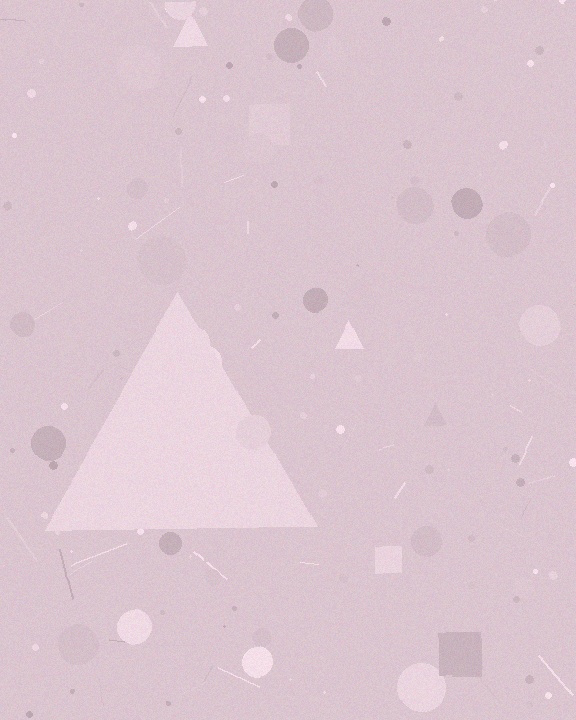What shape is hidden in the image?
A triangle is hidden in the image.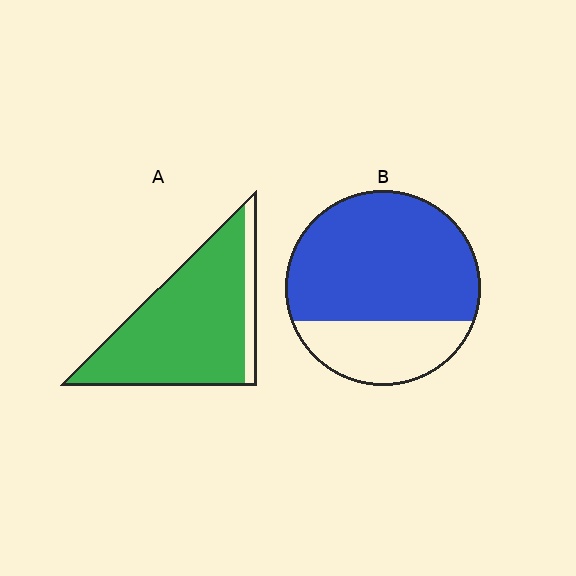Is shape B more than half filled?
Yes.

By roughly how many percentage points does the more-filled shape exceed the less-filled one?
By roughly 15 percentage points (A over B).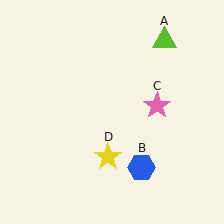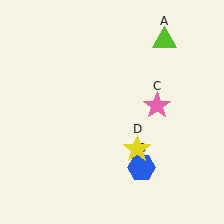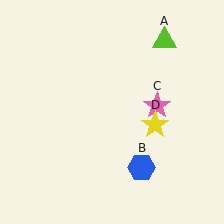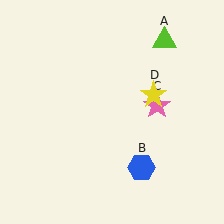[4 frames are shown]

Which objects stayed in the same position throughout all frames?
Lime triangle (object A) and blue hexagon (object B) and pink star (object C) remained stationary.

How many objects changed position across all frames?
1 object changed position: yellow star (object D).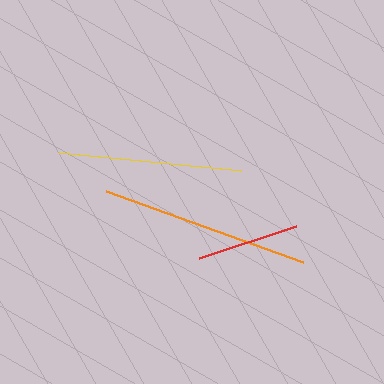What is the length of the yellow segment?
The yellow segment is approximately 183 pixels long.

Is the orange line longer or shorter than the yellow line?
The orange line is longer than the yellow line.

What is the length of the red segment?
The red segment is approximately 102 pixels long.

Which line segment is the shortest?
The red line is the shortest at approximately 102 pixels.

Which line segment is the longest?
The orange line is the longest at approximately 209 pixels.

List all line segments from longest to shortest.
From longest to shortest: orange, yellow, red.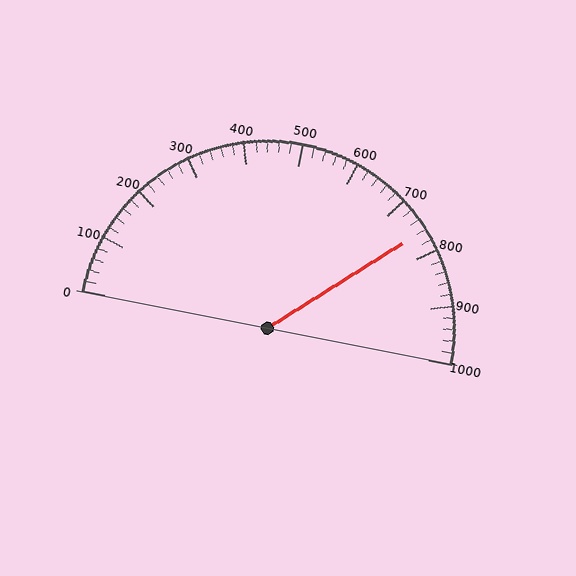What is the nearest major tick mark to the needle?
The nearest major tick mark is 800.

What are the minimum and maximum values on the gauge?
The gauge ranges from 0 to 1000.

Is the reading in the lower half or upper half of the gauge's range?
The reading is in the upper half of the range (0 to 1000).